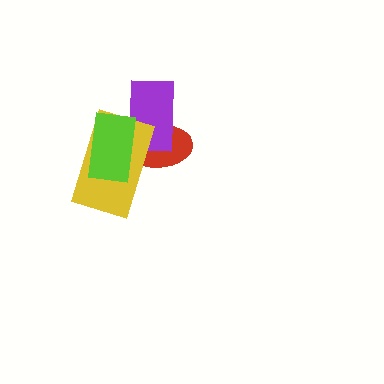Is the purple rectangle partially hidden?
Yes, it is partially covered by another shape.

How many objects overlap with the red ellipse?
3 objects overlap with the red ellipse.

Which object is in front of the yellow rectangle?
The lime rectangle is in front of the yellow rectangle.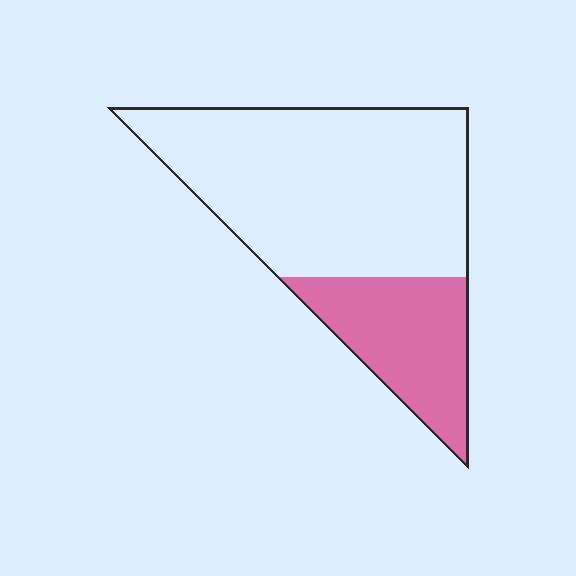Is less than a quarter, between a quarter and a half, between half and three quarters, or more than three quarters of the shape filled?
Between a quarter and a half.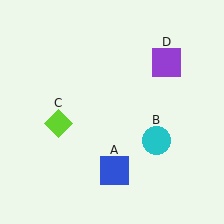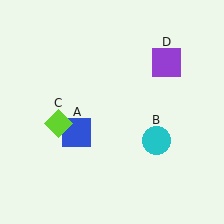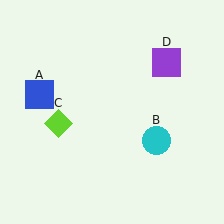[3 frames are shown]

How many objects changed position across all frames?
1 object changed position: blue square (object A).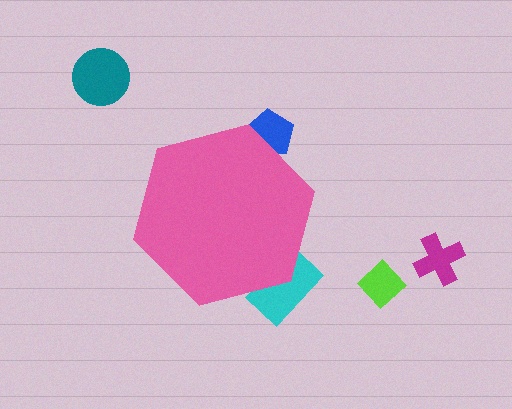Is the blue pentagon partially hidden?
Yes, the blue pentagon is partially hidden behind the pink hexagon.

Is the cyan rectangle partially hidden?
Yes, the cyan rectangle is partially hidden behind the pink hexagon.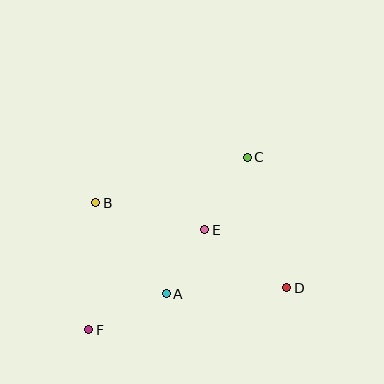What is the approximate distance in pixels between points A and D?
The distance between A and D is approximately 121 pixels.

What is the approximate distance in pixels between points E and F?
The distance between E and F is approximately 153 pixels.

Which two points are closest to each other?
Points A and E are closest to each other.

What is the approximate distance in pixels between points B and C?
The distance between B and C is approximately 158 pixels.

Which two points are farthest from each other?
Points C and F are farthest from each other.